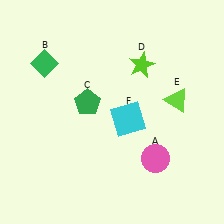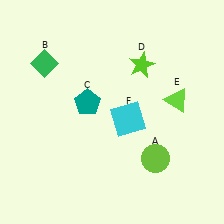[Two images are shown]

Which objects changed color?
A changed from pink to lime. C changed from green to teal.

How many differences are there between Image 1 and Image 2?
There are 2 differences between the two images.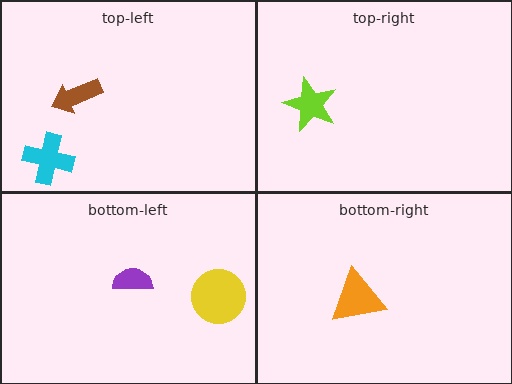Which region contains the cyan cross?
The top-left region.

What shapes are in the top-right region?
The lime star.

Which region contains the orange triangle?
The bottom-right region.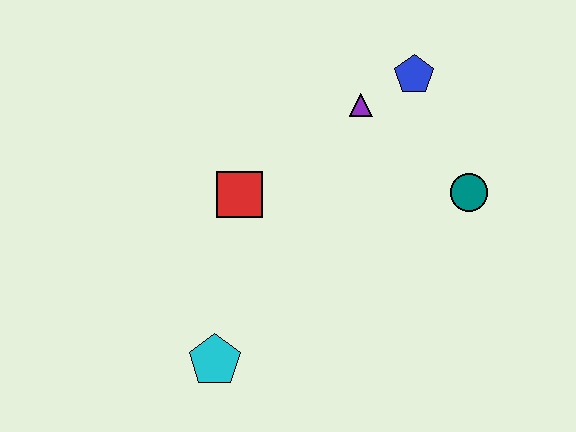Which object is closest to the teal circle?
The blue pentagon is closest to the teal circle.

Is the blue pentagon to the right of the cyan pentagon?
Yes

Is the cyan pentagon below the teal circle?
Yes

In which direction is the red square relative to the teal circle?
The red square is to the left of the teal circle.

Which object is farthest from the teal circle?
The cyan pentagon is farthest from the teal circle.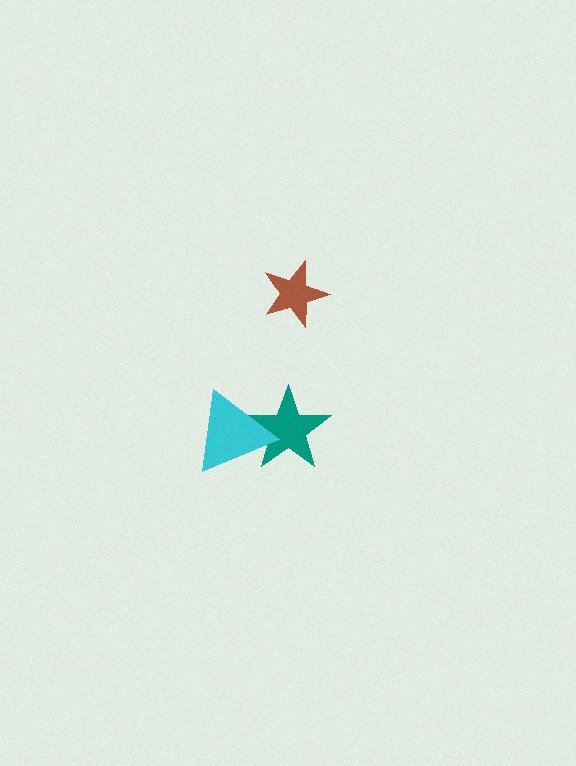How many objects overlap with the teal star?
1 object overlaps with the teal star.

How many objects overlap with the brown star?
0 objects overlap with the brown star.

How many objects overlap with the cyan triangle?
1 object overlaps with the cyan triangle.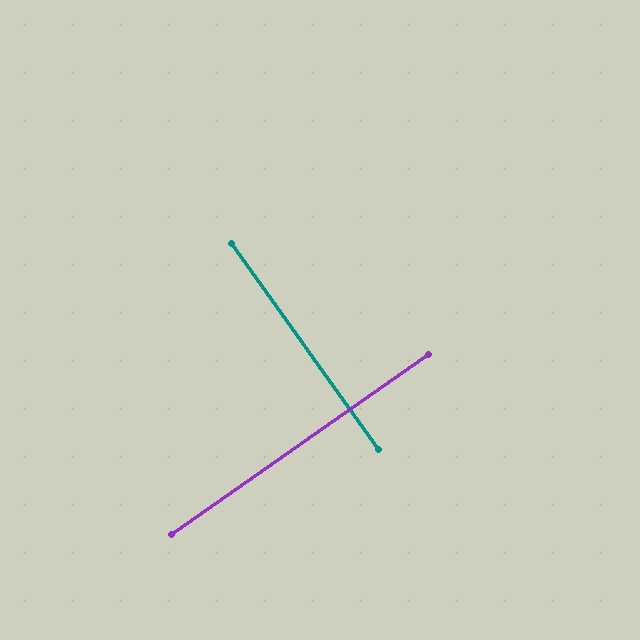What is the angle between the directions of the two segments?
Approximately 89 degrees.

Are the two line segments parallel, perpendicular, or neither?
Perpendicular — they meet at approximately 89°.